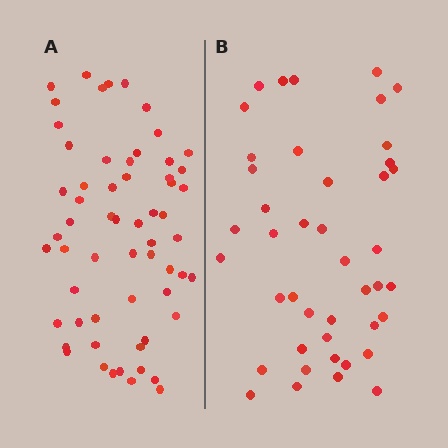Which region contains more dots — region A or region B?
Region A (the left region) has more dots.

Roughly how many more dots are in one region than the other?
Region A has approximately 15 more dots than region B.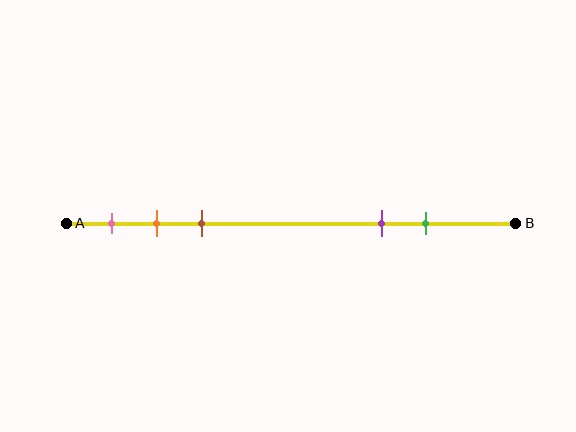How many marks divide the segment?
There are 5 marks dividing the segment.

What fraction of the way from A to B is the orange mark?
The orange mark is approximately 20% (0.2) of the way from A to B.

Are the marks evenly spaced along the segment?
No, the marks are not evenly spaced.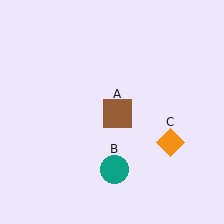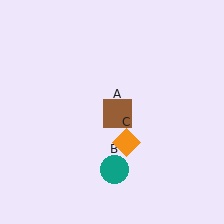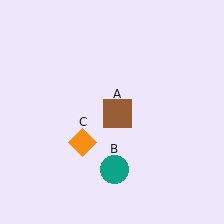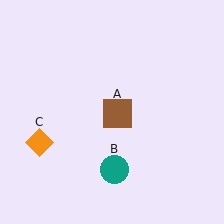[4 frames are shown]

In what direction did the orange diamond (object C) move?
The orange diamond (object C) moved left.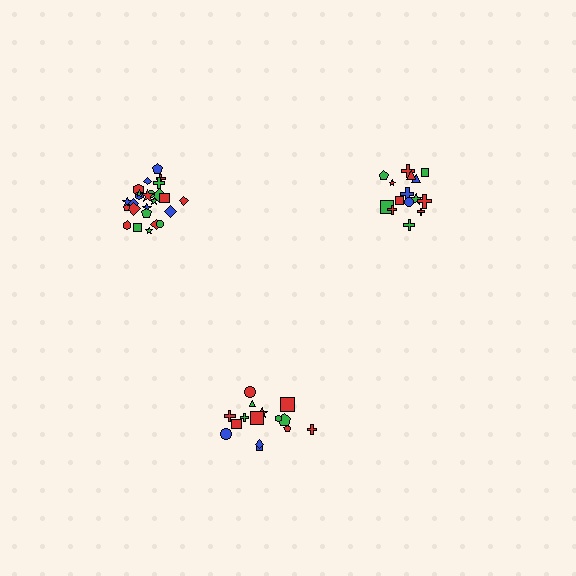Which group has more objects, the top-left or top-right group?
The top-left group.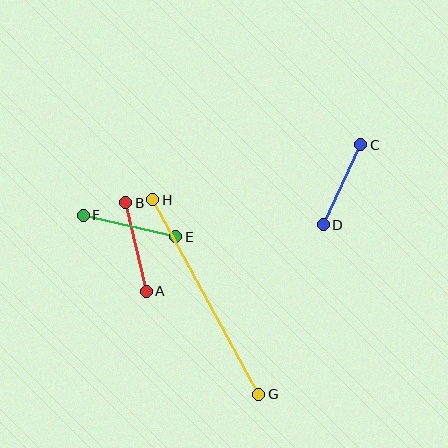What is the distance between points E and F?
The distance is approximately 95 pixels.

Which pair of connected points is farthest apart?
Points G and H are farthest apart.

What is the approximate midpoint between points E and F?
The midpoint is at approximately (129, 226) pixels.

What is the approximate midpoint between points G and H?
The midpoint is at approximately (206, 297) pixels.